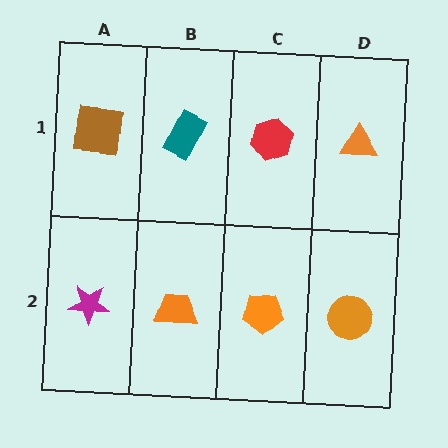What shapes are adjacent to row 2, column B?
A teal rectangle (row 1, column B), a magenta star (row 2, column A), an orange pentagon (row 2, column C).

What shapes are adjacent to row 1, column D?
An orange circle (row 2, column D), a red hexagon (row 1, column C).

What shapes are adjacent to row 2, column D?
An orange triangle (row 1, column D), an orange pentagon (row 2, column C).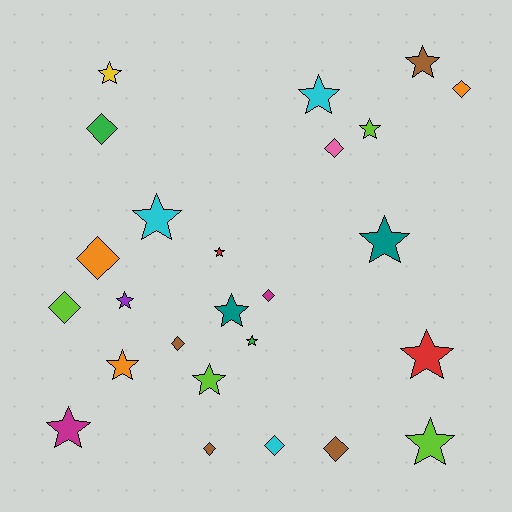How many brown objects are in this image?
There are 4 brown objects.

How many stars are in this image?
There are 15 stars.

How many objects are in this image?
There are 25 objects.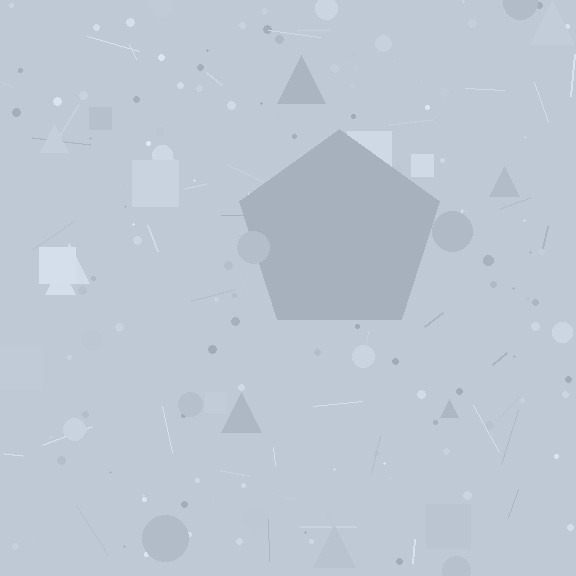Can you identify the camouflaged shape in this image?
The camouflaged shape is a pentagon.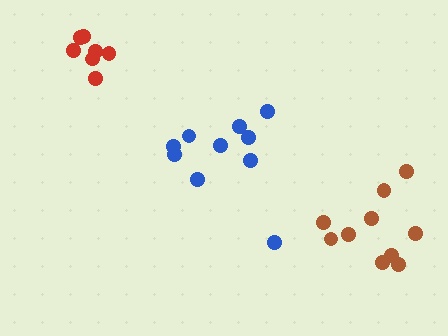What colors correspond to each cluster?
The clusters are colored: red, brown, blue.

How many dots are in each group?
Group 1: 7 dots, Group 2: 10 dots, Group 3: 10 dots (27 total).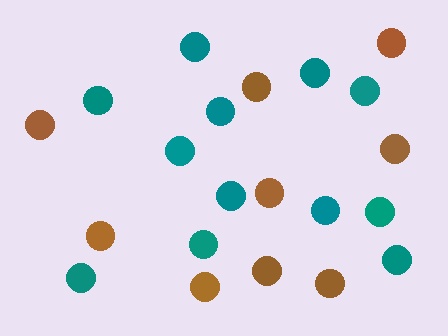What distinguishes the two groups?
There are 2 groups: one group of brown circles (9) and one group of teal circles (12).